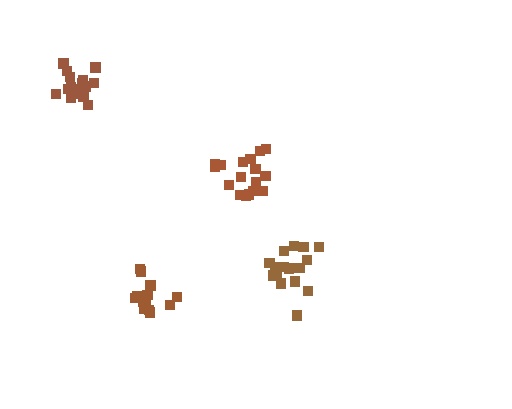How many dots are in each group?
Group 1: 16 dots, Group 2: 18 dots, Group 3: 18 dots, Group 4: 13 dots (65 total).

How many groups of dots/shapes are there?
There are 4 groups.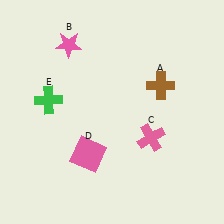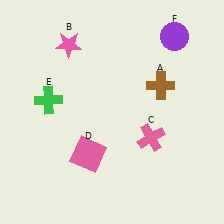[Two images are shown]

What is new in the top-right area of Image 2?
A purple circle (F) was added in the top-right area of Image 2.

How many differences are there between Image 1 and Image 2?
There is 1 difference between the two images.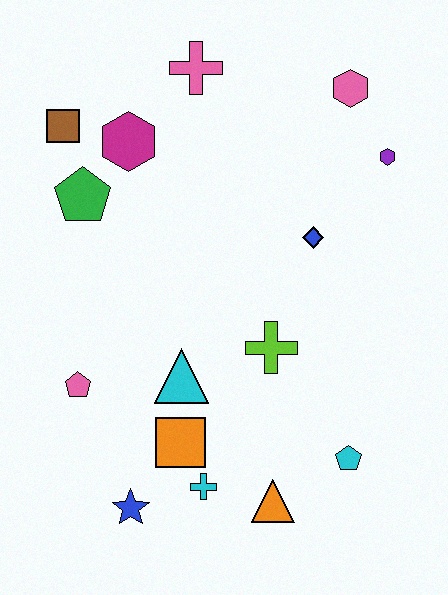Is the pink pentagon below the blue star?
No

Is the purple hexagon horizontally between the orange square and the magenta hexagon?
No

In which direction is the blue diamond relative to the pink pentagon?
The blue diamond is to the right of the pink pentagon.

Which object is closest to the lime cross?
The cyan triangle is closest to the lime cross.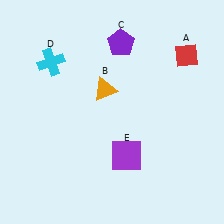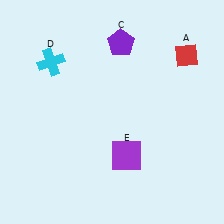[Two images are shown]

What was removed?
The orange triangle (B) was removed in Image 2.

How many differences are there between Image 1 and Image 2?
There is 1 difference between the two images.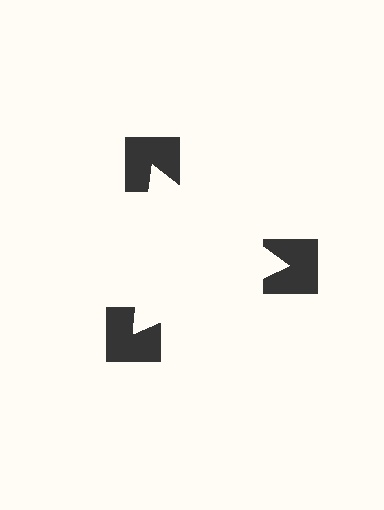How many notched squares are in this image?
There are 3 — one at each vertex of the illusory triangle.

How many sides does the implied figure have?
3 sides.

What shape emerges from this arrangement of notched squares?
An illusory triangle — its edges are inferred from the aligned wedge cuts in the notched squares, not physically drawn.